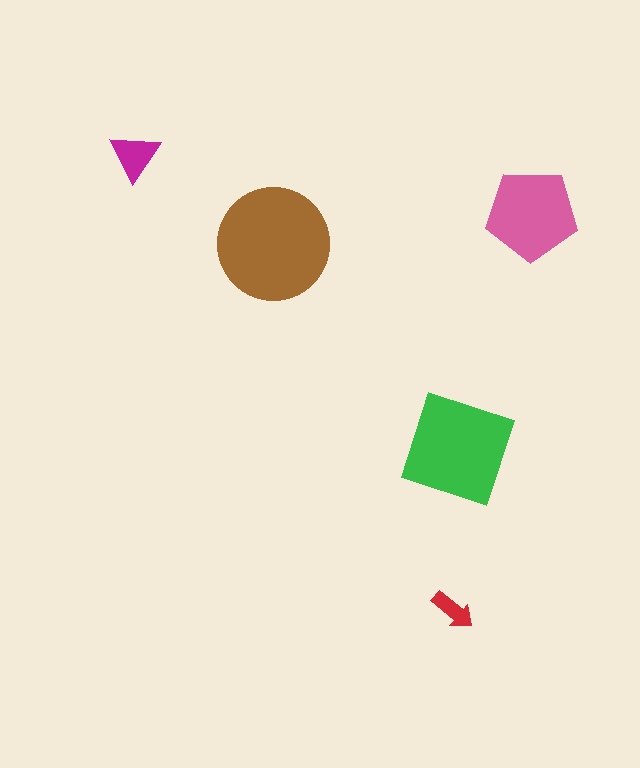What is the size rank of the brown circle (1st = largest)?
1st.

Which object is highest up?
The magenta triangle is topmost.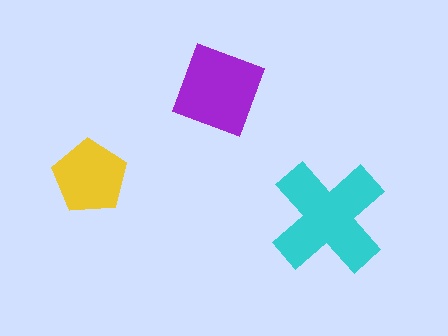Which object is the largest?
The cyan cross.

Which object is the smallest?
The yellow pentagon.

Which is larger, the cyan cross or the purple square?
The cyan cross.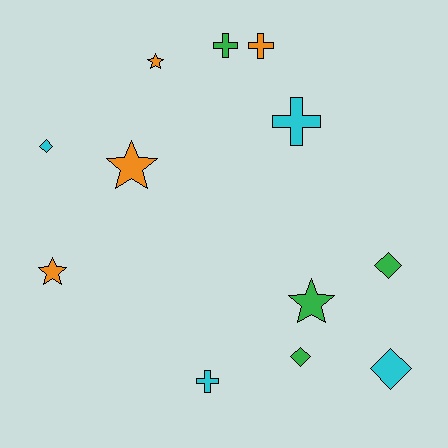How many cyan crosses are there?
There are 2 cyan crosses.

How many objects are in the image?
There are 12 objects.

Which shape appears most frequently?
Diamond, with 4 objects.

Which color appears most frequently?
Green, with 4 objects.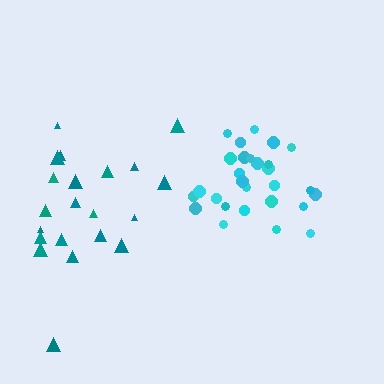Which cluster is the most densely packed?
Cyan.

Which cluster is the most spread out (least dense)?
Teal.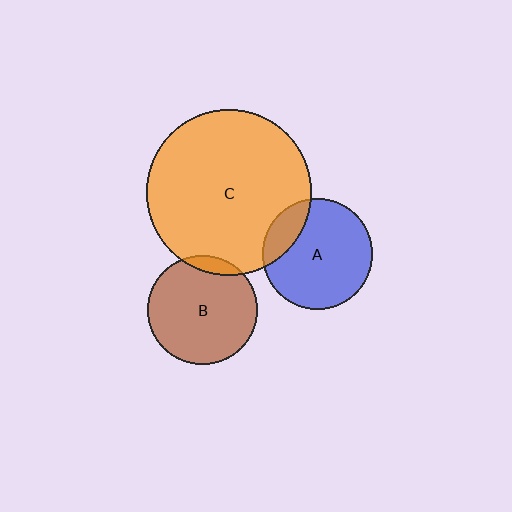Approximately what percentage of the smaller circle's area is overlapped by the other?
Approximately 10%.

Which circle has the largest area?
Circle C (orange).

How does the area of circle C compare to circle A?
Approximately 2.2 times.